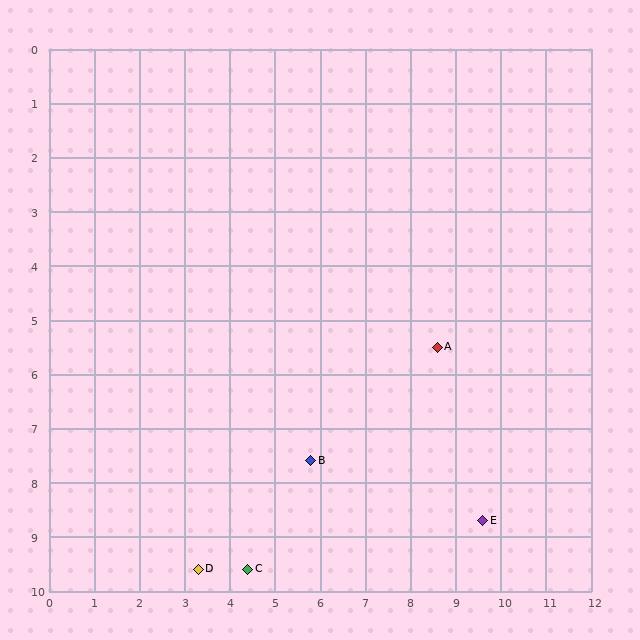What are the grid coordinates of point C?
Point C is at approximately (4.4, 9.6).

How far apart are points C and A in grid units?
Points C and A are about 5.9 grid units apart.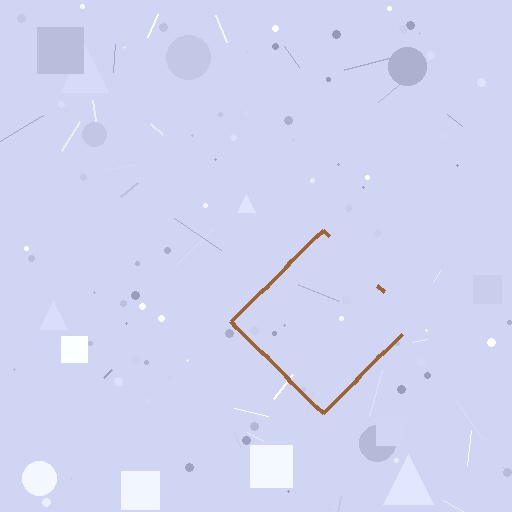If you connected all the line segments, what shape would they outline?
They would outline a diamond.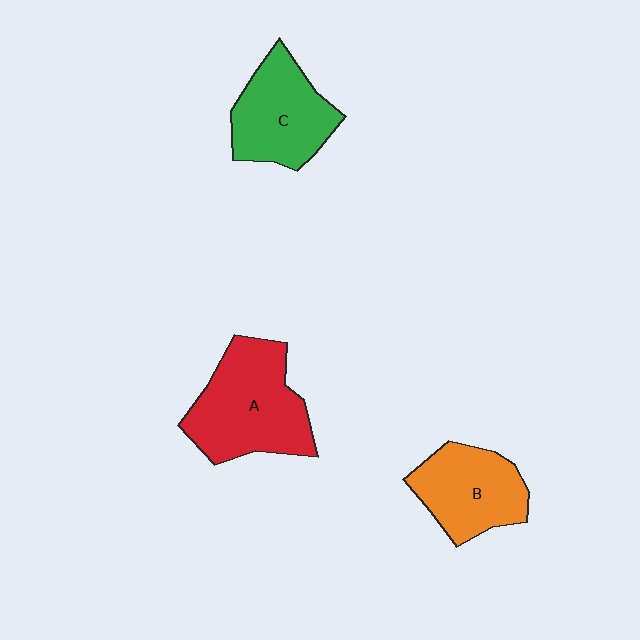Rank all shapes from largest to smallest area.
From largest to smallest: A (red), C (green), B (orange).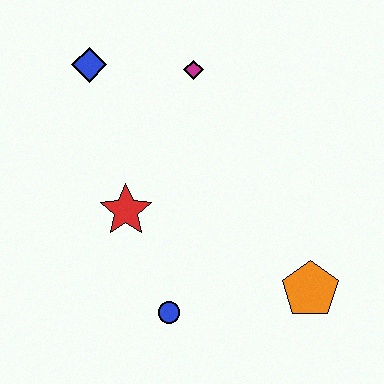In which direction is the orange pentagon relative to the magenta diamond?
The orange pentagon is below the magenta diamond.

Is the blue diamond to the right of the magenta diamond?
No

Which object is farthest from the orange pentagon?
The blue diamond is farthest from the orange pentagon.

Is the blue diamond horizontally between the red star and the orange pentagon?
No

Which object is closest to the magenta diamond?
The blue diamond is closest to the magenta diamond.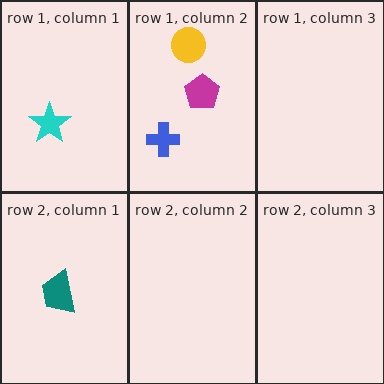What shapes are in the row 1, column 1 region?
The cyan star.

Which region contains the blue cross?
The row 1, column 2 region.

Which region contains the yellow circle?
The row 1, column 2 region.